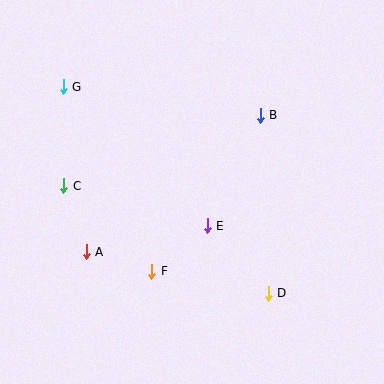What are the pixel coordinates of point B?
Point B is at (260, 115).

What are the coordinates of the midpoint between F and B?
The midpoint between F and B is at (206, 193).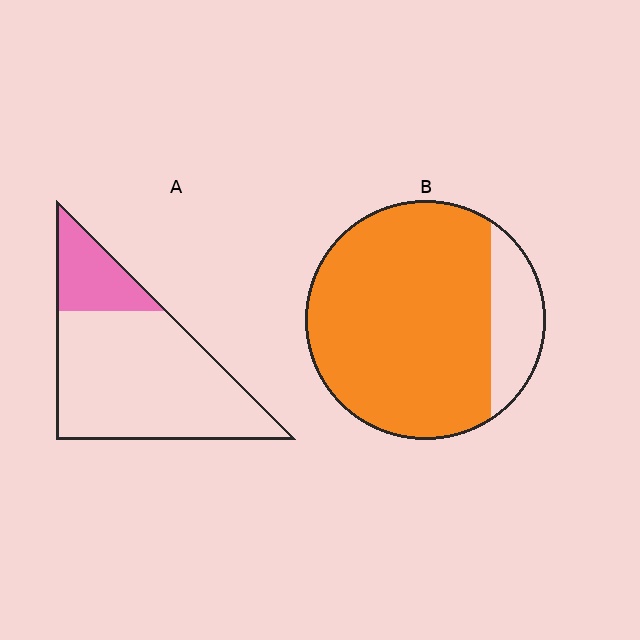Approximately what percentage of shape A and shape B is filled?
A is approximately 20% and B is approximately 85%.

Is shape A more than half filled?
No.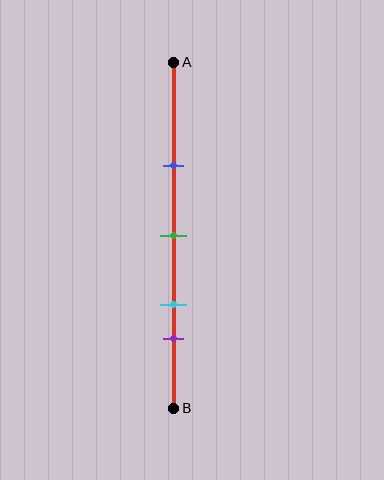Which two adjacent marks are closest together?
The cyan and purple marks are the closest adjacent pair.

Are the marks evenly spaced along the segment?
No, the marks are not evenly spaced.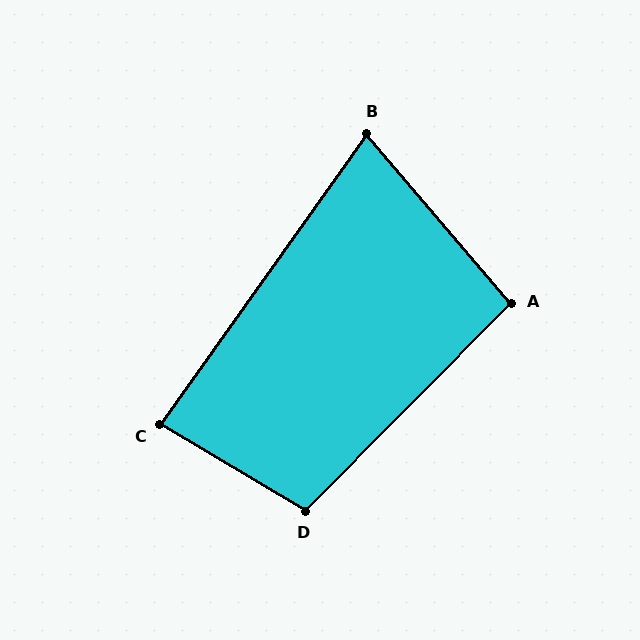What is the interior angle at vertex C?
Approximately 85 degrees (approximately right).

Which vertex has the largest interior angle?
D, at approximately 104 degrees.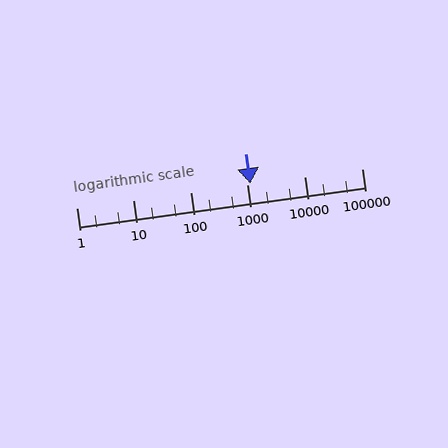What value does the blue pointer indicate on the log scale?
The pointer indicates approximately 1100.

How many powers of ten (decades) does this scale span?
The scale spans 5 decades, from 1 to 100000.